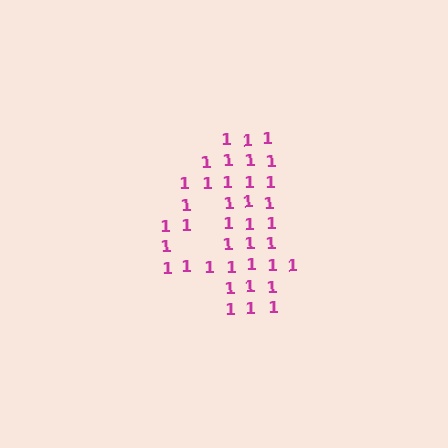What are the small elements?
The small elements are digit 1's.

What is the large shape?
The large shape is the digit 4.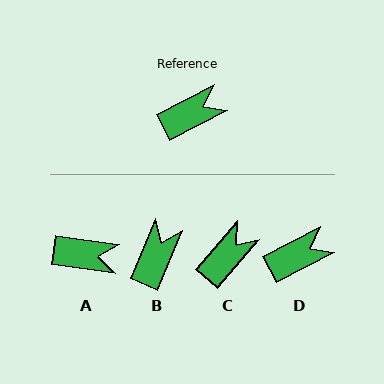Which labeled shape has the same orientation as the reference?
D.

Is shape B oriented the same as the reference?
No, it is off by about 40 degrees.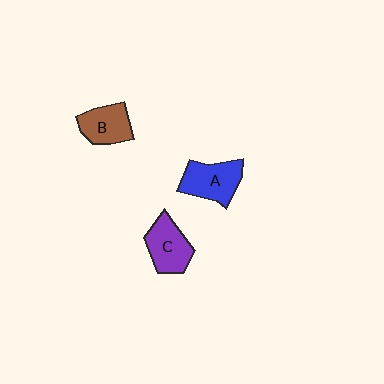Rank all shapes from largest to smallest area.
From largest to smallest: A (blue), C (purple), B (brown).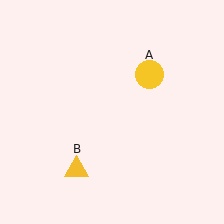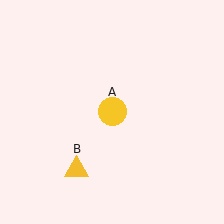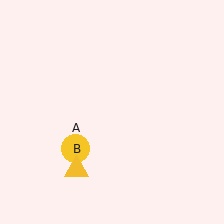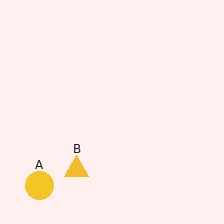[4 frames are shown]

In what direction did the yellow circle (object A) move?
The yellow circle (object A) moved down and to the left.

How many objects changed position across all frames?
1 object changed position: yellow circle (object A).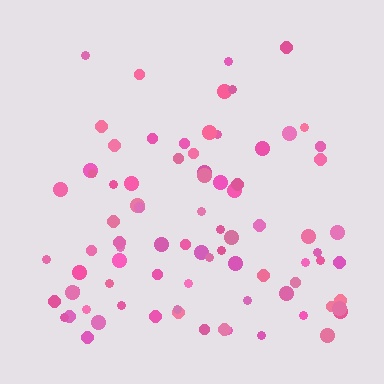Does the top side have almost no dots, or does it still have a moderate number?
Still a moderate number, just noticeably fewer than the bottom.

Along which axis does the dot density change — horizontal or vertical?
Vertical.